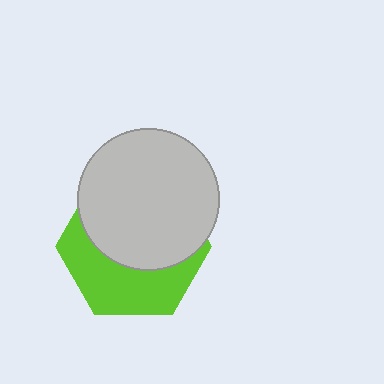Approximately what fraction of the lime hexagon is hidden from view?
Roughly 57% of the lime hexagon is hidden behind the light gray circle.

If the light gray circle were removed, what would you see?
You would see the complete lime hexagon.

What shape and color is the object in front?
The object in front is a light gray circle.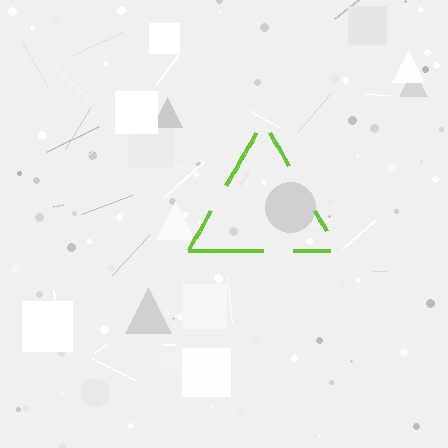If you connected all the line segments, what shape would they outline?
They would outline a triangle.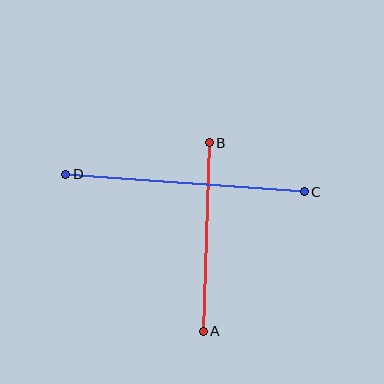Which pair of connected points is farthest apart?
Points C and D are farthest apart.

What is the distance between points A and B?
The distance is approximately 189 pixels.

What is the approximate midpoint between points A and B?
The midpoint is at approximately (206, 237) pixels.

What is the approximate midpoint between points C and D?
The midpoint is at approximately (185, 183) pixels.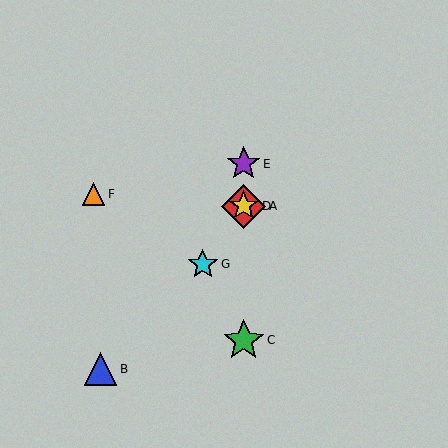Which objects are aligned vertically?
Objects A, C, D, E are aligned vertically.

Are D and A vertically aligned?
Yes, both are at x≈244.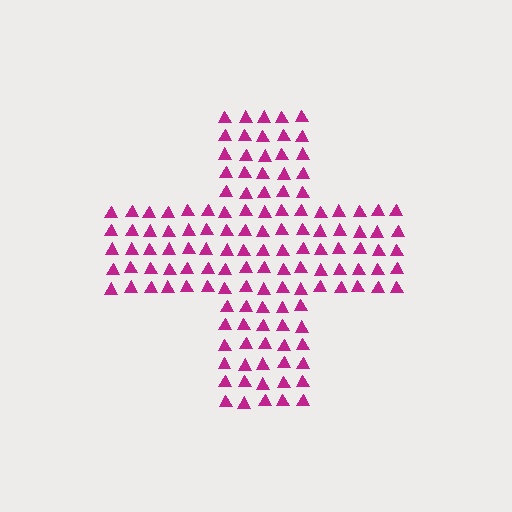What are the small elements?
The small elements are triangles.